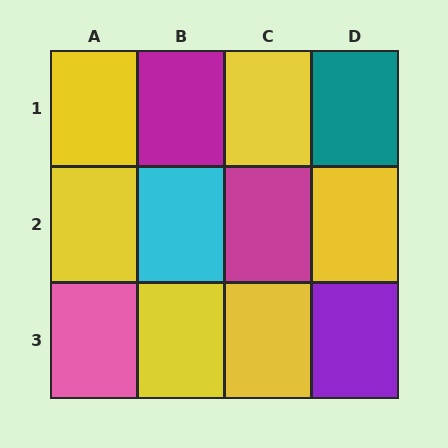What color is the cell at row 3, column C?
Yellow.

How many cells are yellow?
6 cells are yellow.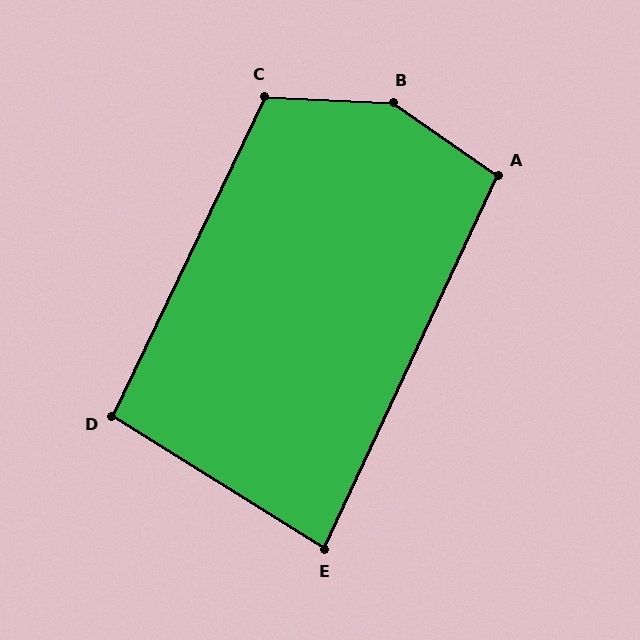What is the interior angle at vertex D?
Approximately 96 degrees (obtuse).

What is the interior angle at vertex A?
Approximately 100 degrees (obtuse).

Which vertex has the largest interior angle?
B, at approximately 148 degrees.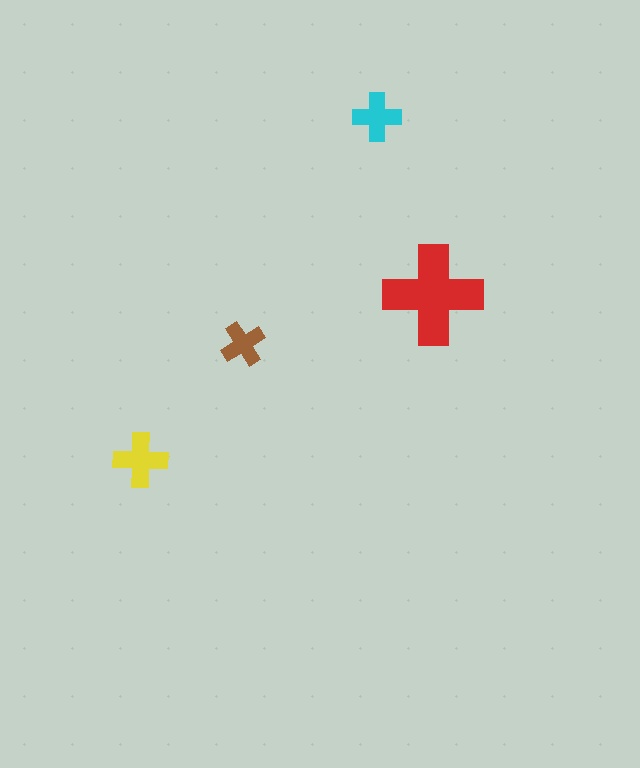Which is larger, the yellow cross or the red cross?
The red one.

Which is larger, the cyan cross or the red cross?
The red one.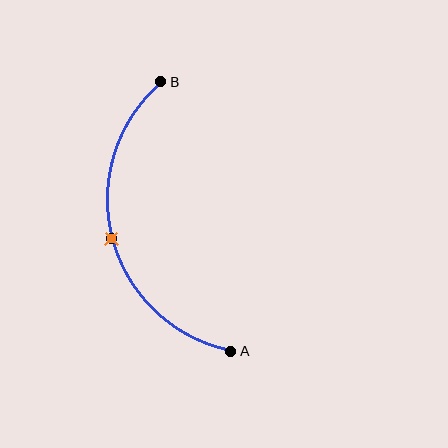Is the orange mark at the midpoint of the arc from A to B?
Yes. The orange mark lies on the arc at equal arc-length from both A and B — it is the arc midpoint.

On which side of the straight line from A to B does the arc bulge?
The arc bulges to the left of the straight line connecting A and B.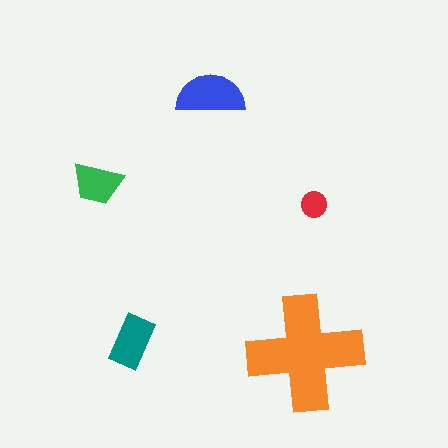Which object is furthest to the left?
The green trapezoid is leftmost.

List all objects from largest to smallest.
The orange cross, the blue semicircle, the teal rectangle, the green trapezoid, the red circle.